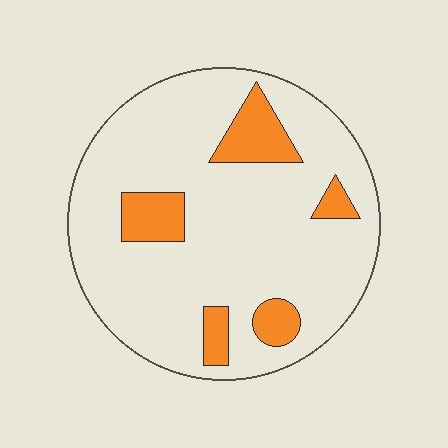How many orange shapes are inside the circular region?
5.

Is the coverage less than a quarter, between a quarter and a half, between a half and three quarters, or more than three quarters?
Less than a quarter.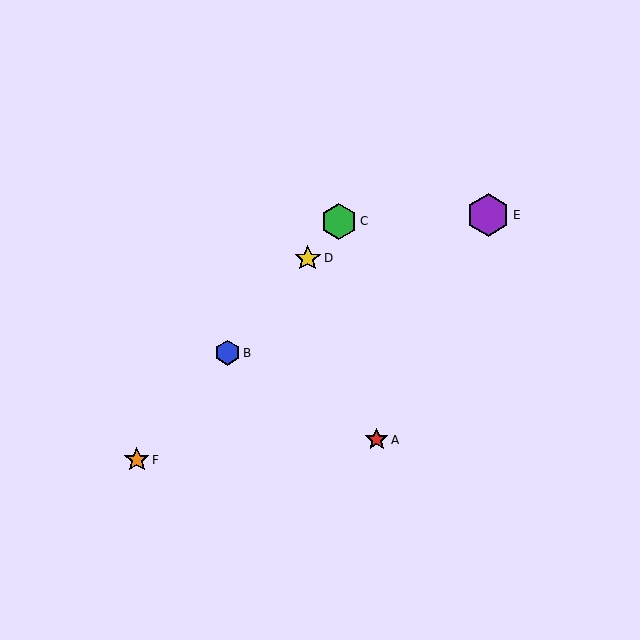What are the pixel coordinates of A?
Object A is at (377, 440).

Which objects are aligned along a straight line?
Objects B, C, D, F are aligned along a straight line.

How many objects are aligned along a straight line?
4 objects (B, C, D, F) are aligned along a straight line.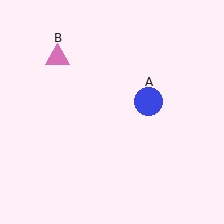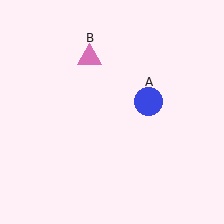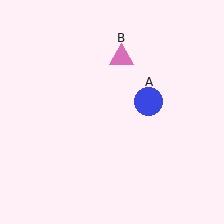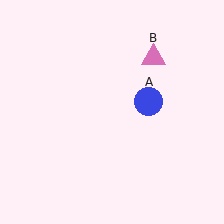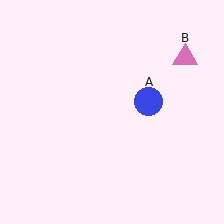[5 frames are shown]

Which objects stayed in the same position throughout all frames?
Blue circle (object A) remained stationary.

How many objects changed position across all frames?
1 object changed position: pink triangle (object B).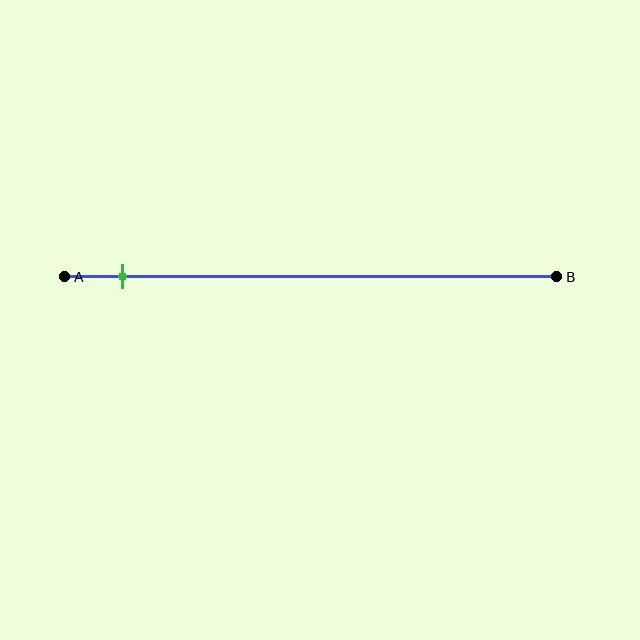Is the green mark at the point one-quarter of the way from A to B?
No, the mark is at about 10% from A, not at the 25% one-quarter point.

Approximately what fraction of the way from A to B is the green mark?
The green mark is approximately 10% of the way from A to B.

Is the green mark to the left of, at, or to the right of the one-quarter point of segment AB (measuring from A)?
The green mark is to the left of the one-quarter point of segment AB.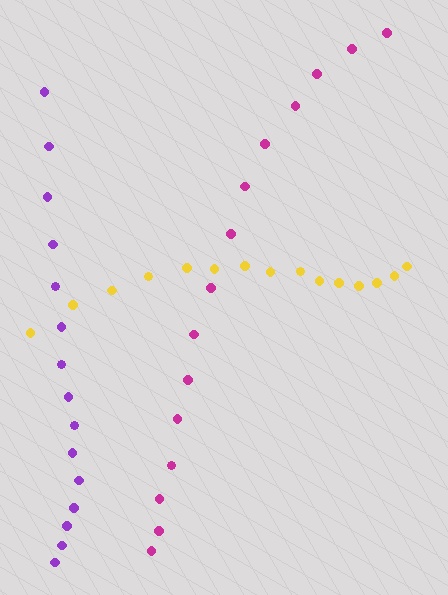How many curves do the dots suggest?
There are 3 distinct paths.